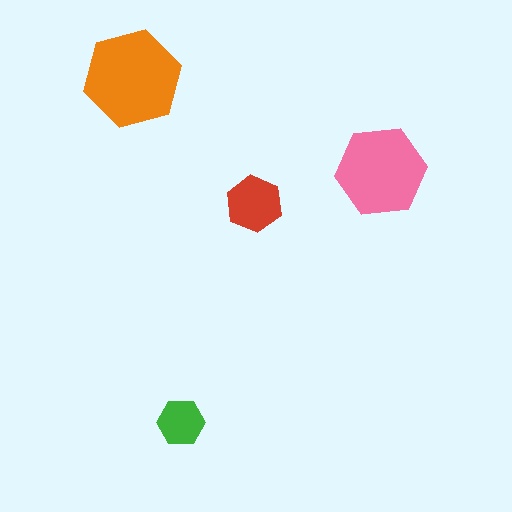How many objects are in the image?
There are 4 objects in the image.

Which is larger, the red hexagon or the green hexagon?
The red one.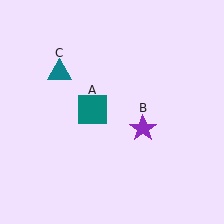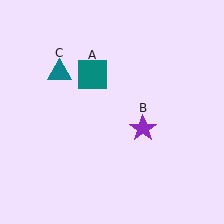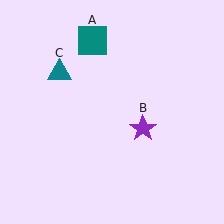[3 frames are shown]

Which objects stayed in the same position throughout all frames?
Purple star (object B) and teal triangle (object C) remained stationary.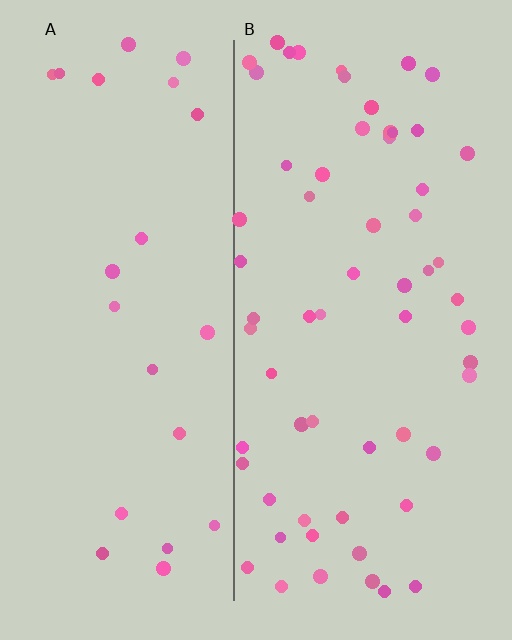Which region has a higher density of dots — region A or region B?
B (the right).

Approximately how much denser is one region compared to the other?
Approximately 2.6× — region B over region A.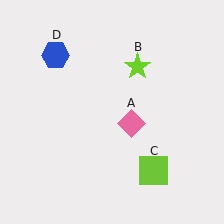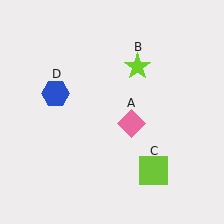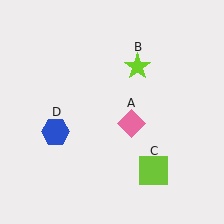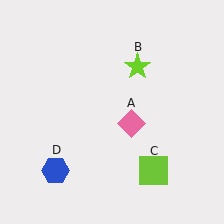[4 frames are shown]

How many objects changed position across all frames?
1 object changed position: blue hexagon (object D).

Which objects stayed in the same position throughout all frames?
Pink diamond (object A) and lime star (object B) and lime square (object C) remained stationary.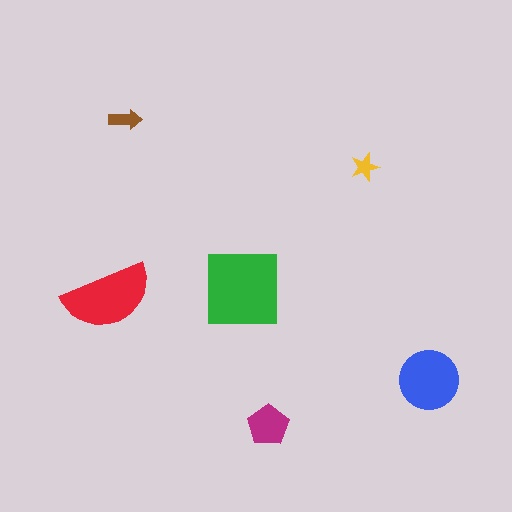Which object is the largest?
The green square.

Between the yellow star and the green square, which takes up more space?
The green square.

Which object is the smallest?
The yellow star.